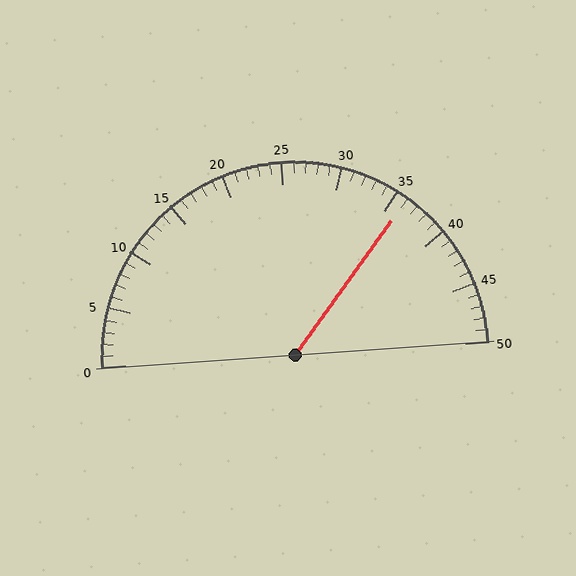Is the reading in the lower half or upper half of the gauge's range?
The reading is in the upper half of the range (0 to 50).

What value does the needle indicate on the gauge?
The needle indicates approximately 36.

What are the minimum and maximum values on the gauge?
The gauge ranges from 0 to 50.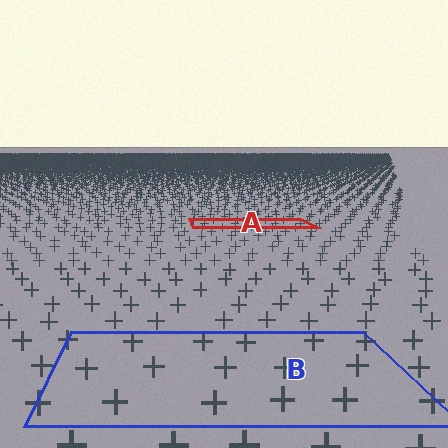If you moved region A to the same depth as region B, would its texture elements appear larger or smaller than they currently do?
They would appear larger. At a closer depth, the same texture elements are projected at a bigger on-screen size.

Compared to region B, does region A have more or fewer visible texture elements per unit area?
Region A has more texture elements per unit area — they are packed more densely because it is farther away.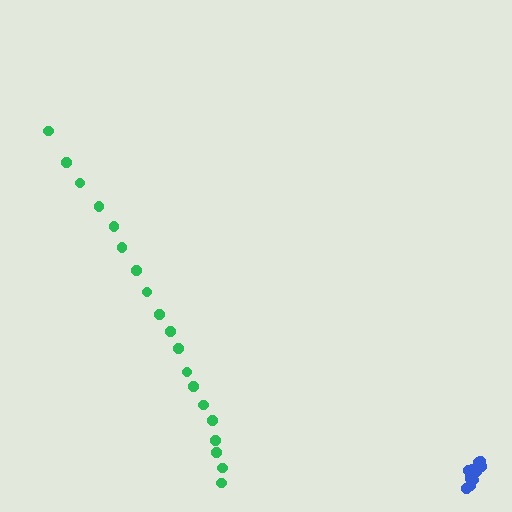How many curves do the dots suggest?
There are 2 distinct paths.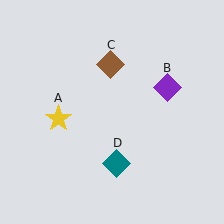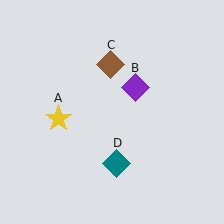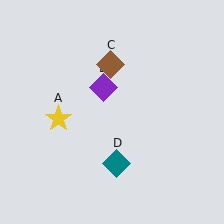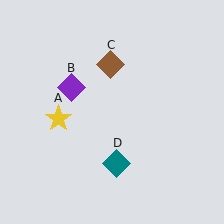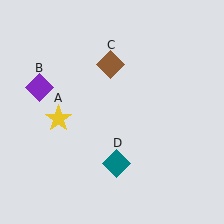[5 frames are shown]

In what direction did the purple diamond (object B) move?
The purple diamond (object B) moved left.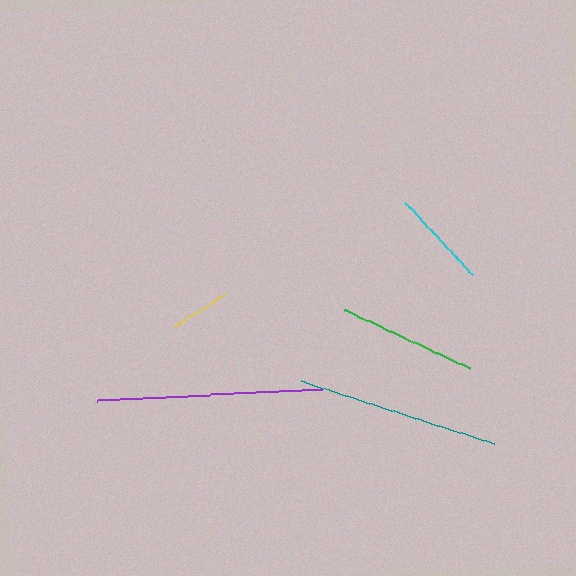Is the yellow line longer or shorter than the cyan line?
The cyan line is longer than the yellow line.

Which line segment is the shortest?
The yellow line is the shortest at approximately 61 pixels.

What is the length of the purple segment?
The purple segment is approximately 225 pixels long.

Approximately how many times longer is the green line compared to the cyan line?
The green line is approximately 1.4 times the length of the cyan line.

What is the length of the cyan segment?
The cyan segment is approximately 99 pixels long.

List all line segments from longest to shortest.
From longest to shortest: purple, teal, green, cyan, yellow.